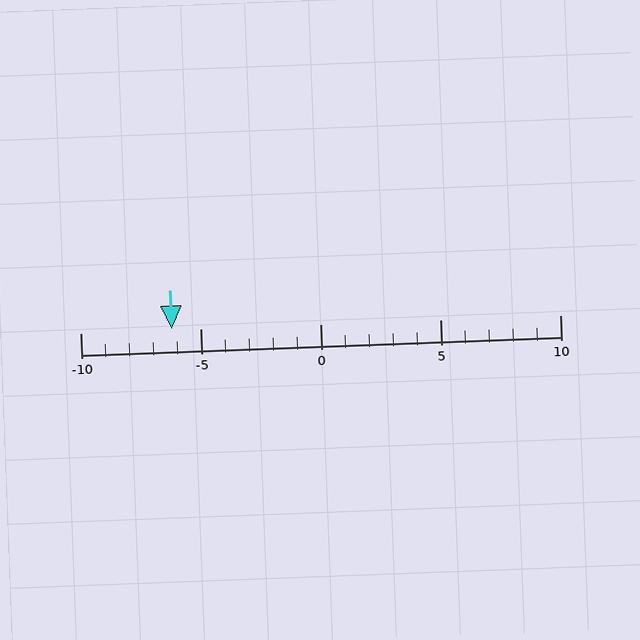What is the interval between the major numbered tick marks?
The major tick marks are spaced 5 units apart.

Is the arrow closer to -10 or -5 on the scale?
The arrow is closer to -5.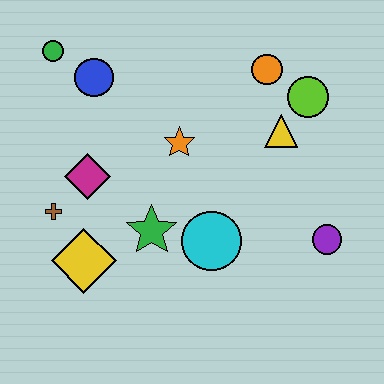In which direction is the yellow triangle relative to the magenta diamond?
The yellow triangle is to the right of the magenta diamond.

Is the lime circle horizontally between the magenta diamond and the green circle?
No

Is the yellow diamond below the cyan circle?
Yes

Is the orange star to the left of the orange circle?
Yes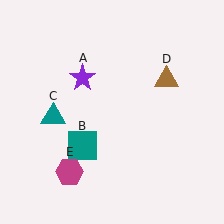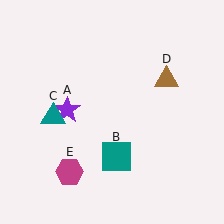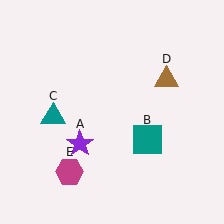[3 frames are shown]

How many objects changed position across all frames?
2 objects changed position: purple star (object A), teal square (object B).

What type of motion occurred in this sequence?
The purple star (object A), teal square (object B) rotated counterclockwise around the center of the scene.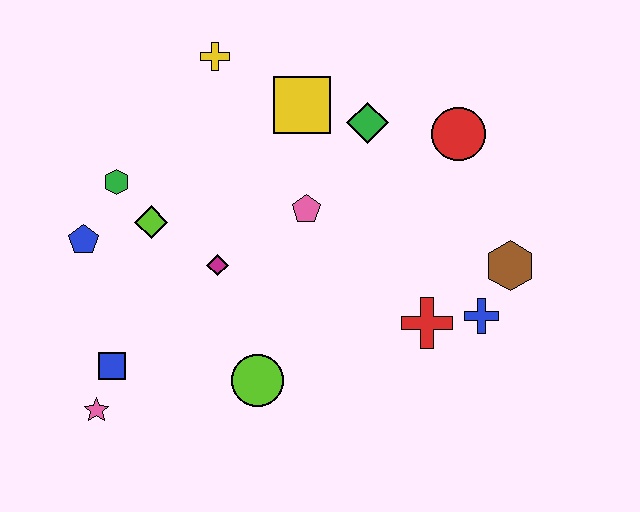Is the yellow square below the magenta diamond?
No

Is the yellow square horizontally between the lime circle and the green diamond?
Yes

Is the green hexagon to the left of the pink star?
No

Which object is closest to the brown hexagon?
The blue cross is closest to the brown hexagon.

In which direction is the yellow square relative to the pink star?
The yellow square is above the pink star.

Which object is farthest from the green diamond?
The pink star is farthest from the green diamond.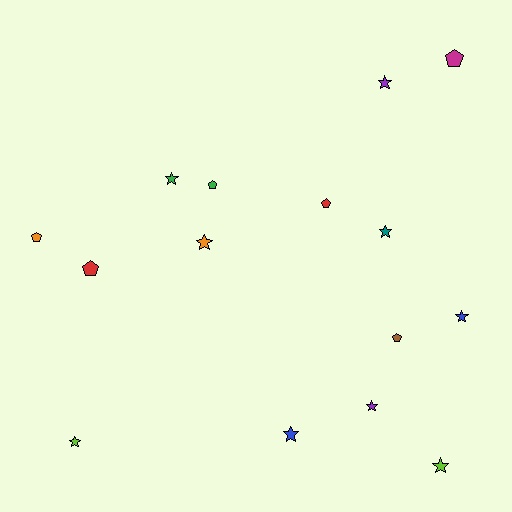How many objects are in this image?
There are 15 objects.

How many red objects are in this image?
There are 2 red objects.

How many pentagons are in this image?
There are 6 pentagons.